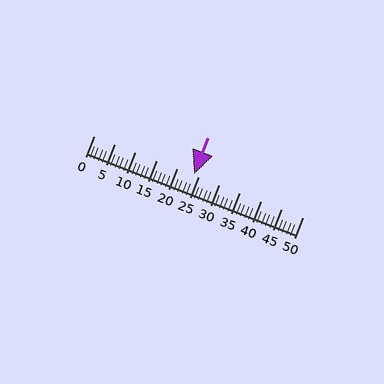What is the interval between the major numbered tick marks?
The major tick marks are spaced 5 units apart.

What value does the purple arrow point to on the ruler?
The purple arrow points to approximately 24.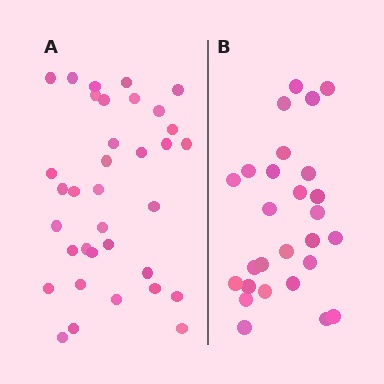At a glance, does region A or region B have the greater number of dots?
Region A (the left region) has more dots.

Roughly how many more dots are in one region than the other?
Region A has roughly 8 or so more dots than region B.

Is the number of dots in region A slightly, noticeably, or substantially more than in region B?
Region A has noticeably more, but not dramatically so. The ratio is roughly 1.3 to 1.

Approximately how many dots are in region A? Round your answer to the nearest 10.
About 40 dots. (The exact count is 35, which rounds to 40.)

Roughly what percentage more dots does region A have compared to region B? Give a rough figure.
About 30% more.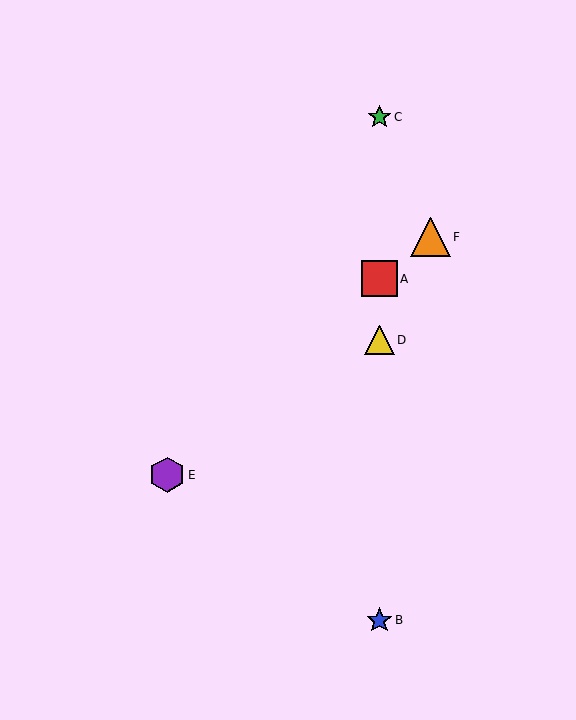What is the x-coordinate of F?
Object F is at x≈430.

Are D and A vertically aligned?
Yes, both are at x≈379.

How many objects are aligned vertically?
4 objects (A, B, C, D) are aligned vertically.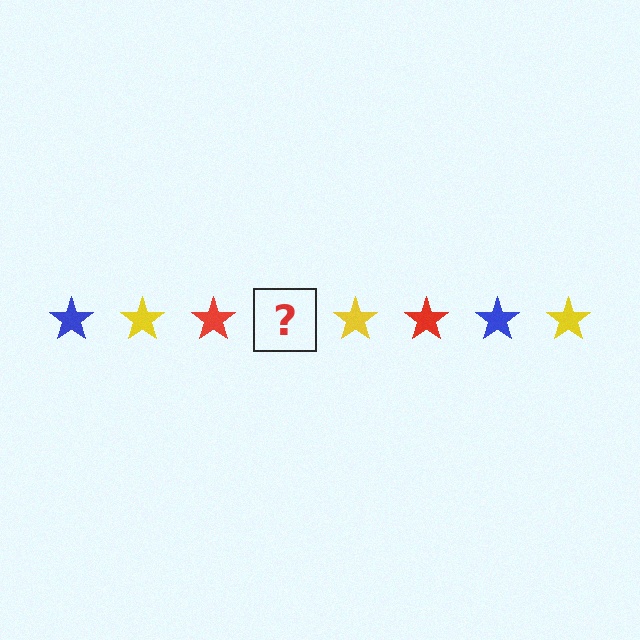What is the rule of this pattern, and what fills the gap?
The rule is that the pattern cycles through blue, yellow, red stars. The gap should be filled with a blue star.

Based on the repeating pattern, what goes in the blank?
The blank should be a blue star.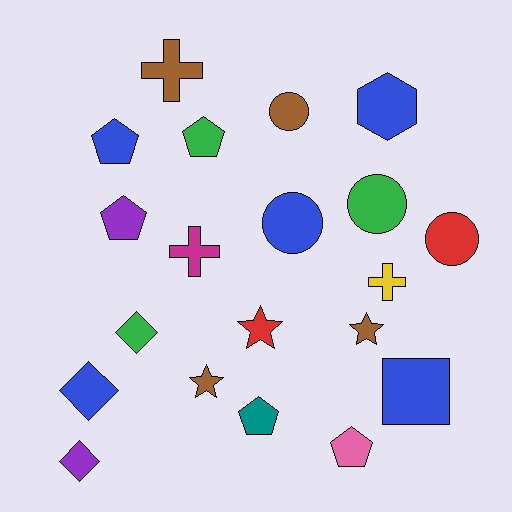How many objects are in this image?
There are 20 objects.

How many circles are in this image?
There are 4 circles.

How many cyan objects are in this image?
There are no cyan objects.